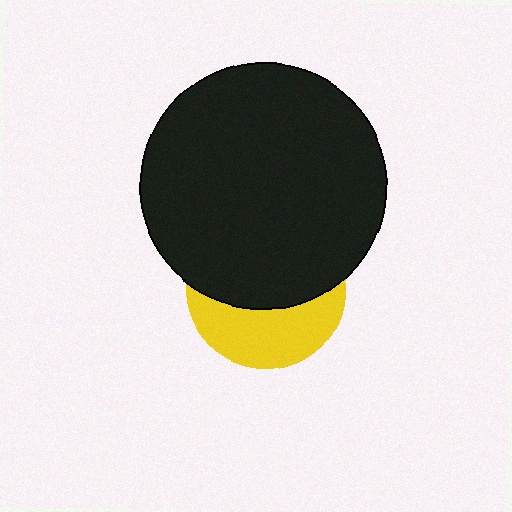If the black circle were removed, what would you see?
You would see the complete yellow circle.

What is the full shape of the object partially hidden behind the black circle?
The partially hidden object is a yellow circle.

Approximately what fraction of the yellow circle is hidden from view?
Roughly 59% of the yellow circle is hidden behind the black circle.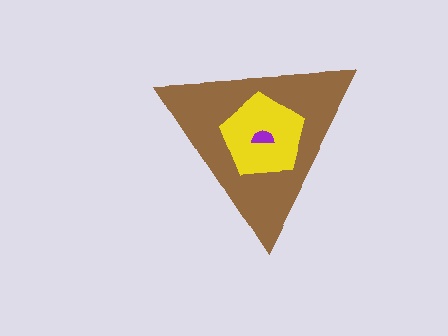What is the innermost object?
The purple semicircle.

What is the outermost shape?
The brown triangle.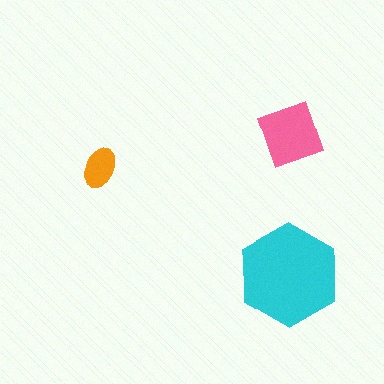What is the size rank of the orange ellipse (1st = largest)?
3rd.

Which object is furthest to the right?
The pink diamond is rightmost.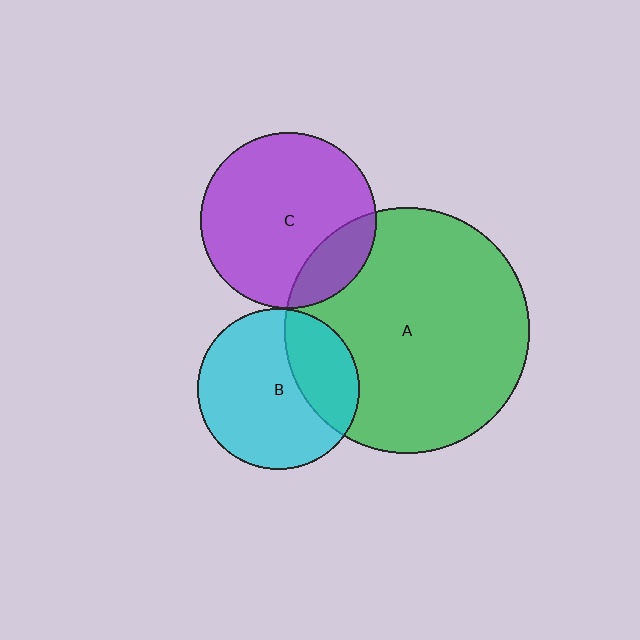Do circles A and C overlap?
Yes.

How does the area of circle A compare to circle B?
Approximately 2.3 times.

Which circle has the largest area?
Circle A (green).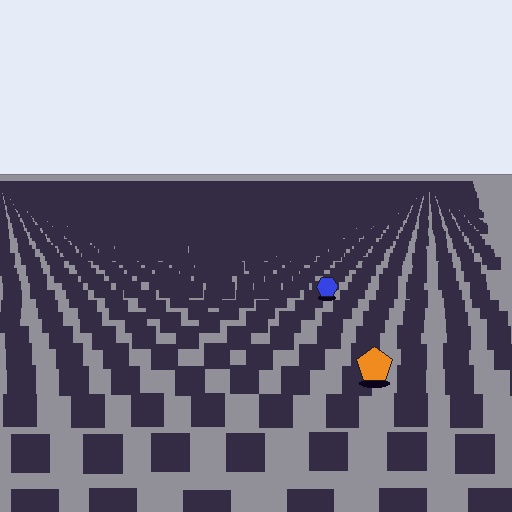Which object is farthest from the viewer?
The blue hexagon is farthest from the viewer. It appears smaller and the ground texture around it is denser.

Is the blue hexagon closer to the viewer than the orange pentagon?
No. The orange pentagon is closer — you can tell from the texture gradient: the ground texture is coarser near it.